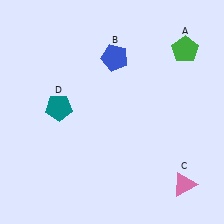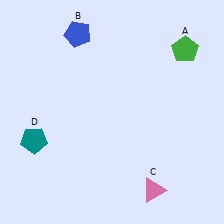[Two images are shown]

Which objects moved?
The objects that moved are: the blue pentagon (B), the pink triangle (C), the teal pentagon (D).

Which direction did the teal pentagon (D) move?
The teal pentagon (D) moved down.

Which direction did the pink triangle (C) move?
The pink triangle (C) moved left.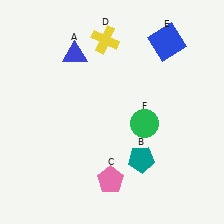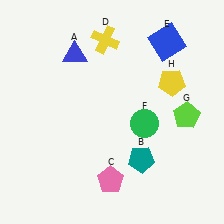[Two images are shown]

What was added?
A lime pentagon (G), a yellow pentagon (H) were added in Image 2.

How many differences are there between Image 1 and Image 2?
There are 2 differences between the two images.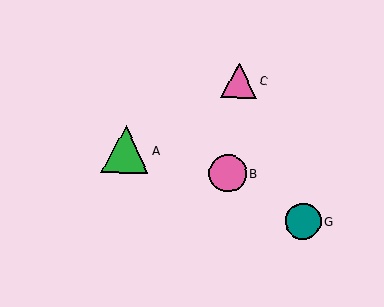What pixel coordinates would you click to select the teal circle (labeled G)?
Click at (303, 221) to select the teal circle G.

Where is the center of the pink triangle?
The center of the pink triangle is at (239, 81).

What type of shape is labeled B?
Shape B is a pink circle.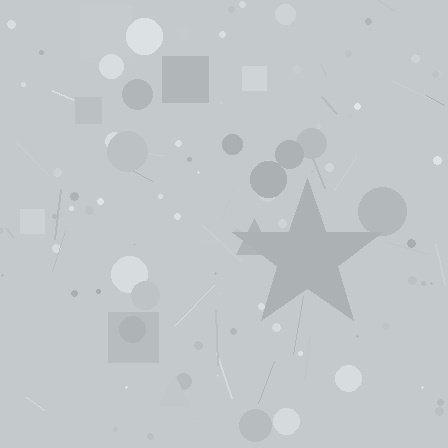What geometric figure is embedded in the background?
A star is embedded in the background.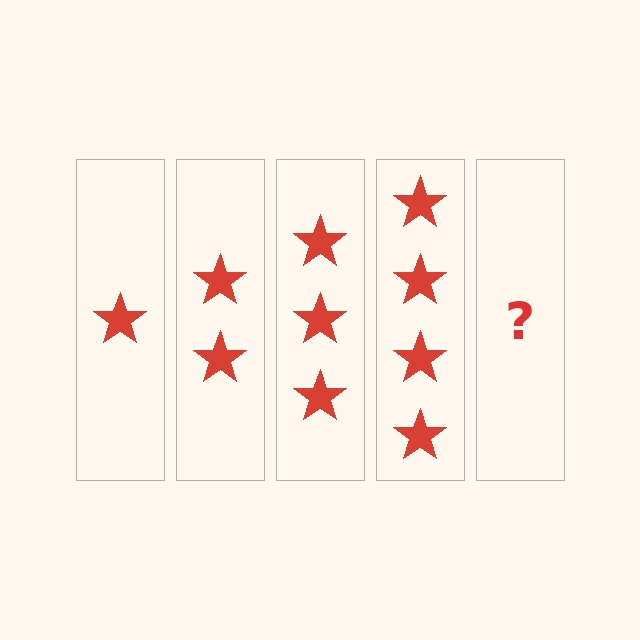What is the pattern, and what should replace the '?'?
The pattern is that each step adds one more star. The '?' should be 5 stars.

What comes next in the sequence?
The next element should be 5 stars.